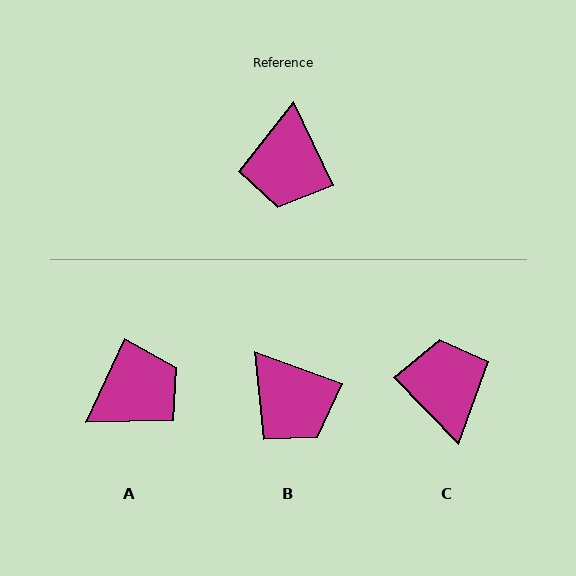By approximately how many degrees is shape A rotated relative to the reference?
Approximately 130 degrees counter-clockwise.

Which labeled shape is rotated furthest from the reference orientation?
C, about 161 degrees away.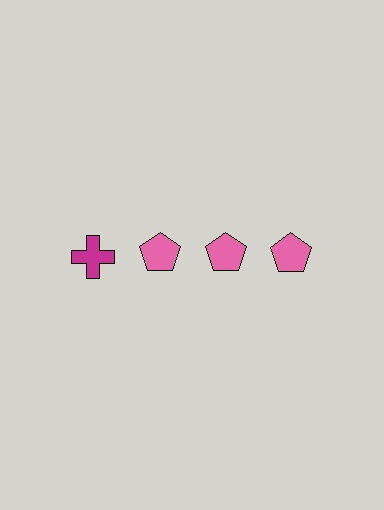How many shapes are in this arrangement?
There are 4 shapes arranged in a grid pattern.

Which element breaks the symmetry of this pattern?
The magenta cross in the top row, leftmost column breaks the symmetry. All other shapes are pink pentagons.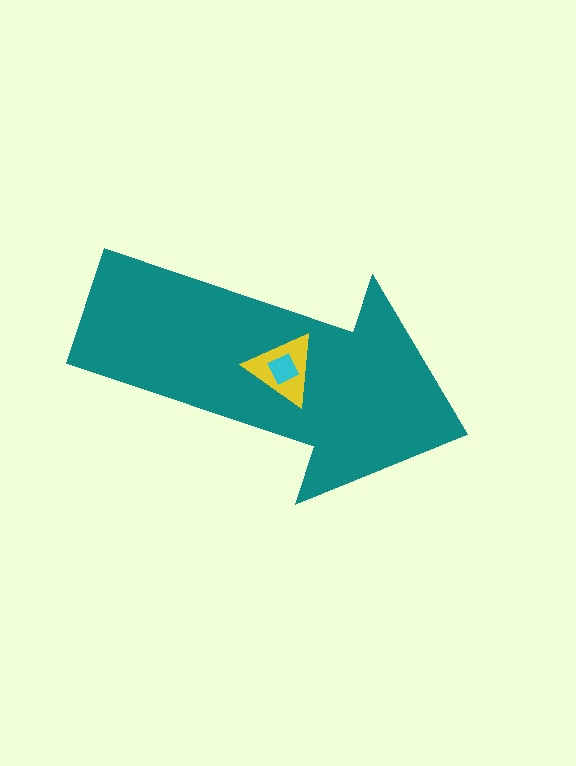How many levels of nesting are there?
3.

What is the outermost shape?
The teal arrow.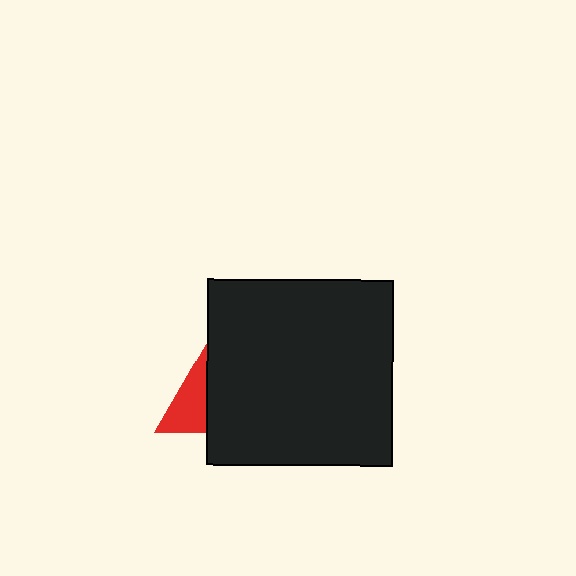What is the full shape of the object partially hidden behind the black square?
The partially hidden object is a red triangle.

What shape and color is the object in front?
The object in front is a black square.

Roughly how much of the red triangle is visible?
A small part of it is visible (roughly 45%).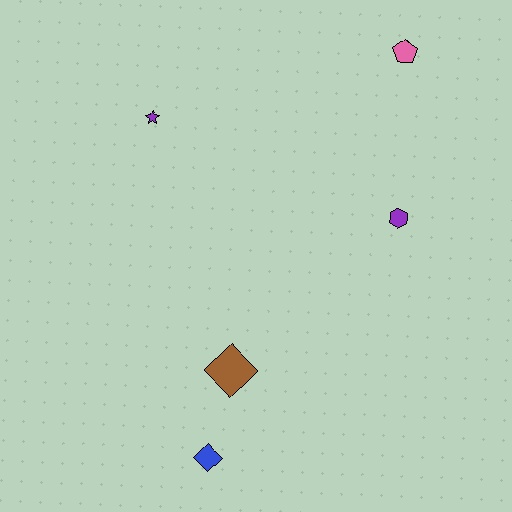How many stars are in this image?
There is 1 star.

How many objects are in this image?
There are 5 objects.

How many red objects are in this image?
There are no red objects.